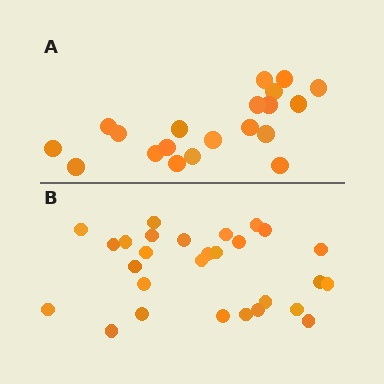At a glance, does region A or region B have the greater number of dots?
Region B (the bottom region) has more dots.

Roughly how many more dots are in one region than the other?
Region B has roughly 8 or so more dots than region A.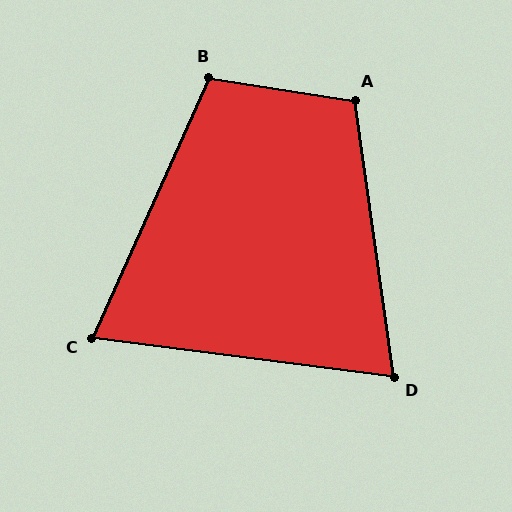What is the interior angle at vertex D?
Approximately 75 degrees (acute).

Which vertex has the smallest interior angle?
C, at approximately 73 degrees.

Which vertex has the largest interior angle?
A, at approximately 107 degrees.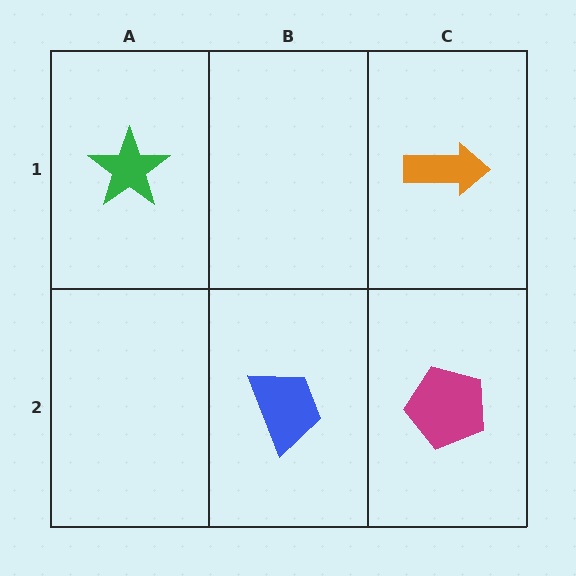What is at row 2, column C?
A magenta pentagon.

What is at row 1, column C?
An orange arrow.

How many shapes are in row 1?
2 shapes.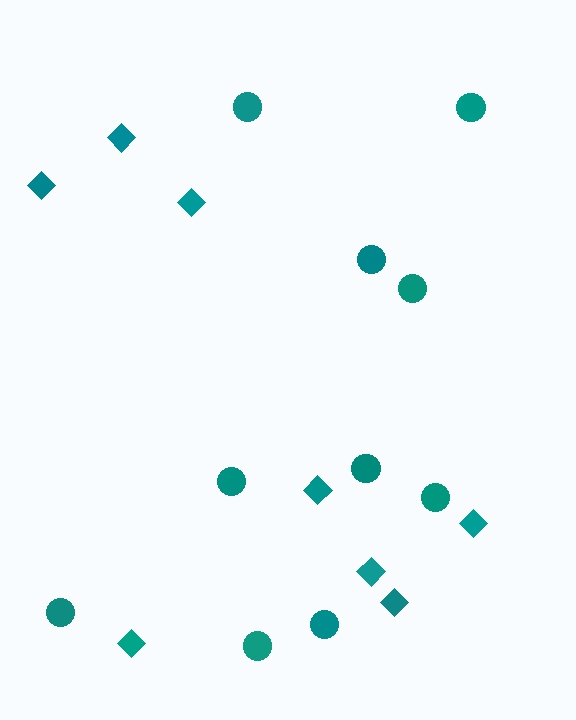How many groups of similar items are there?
There are 2 groups: one group of diamonds (8) and one group of circles (10).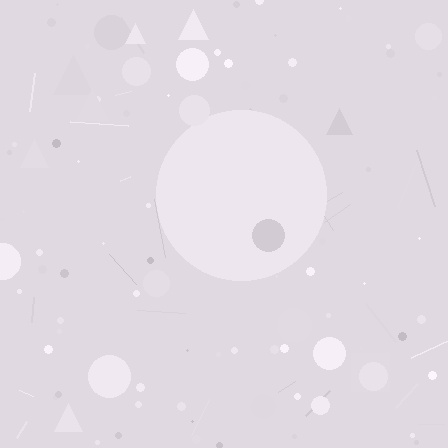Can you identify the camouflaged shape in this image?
The camouflaged shape is a circle.